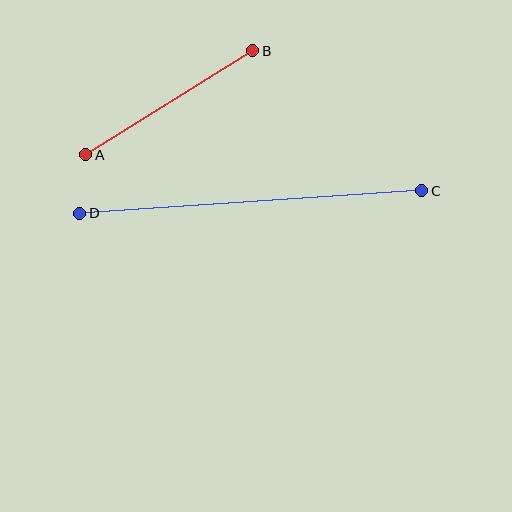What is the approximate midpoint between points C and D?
The midpoint is at approximately (251, 202) pixels.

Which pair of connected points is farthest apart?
Points C and D are farthest apart.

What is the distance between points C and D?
The distance is approximately 342 pixels.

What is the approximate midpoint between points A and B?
The midpoint is at approximately (169, 103) pixels.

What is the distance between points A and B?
The distance is approximately 197 pixels.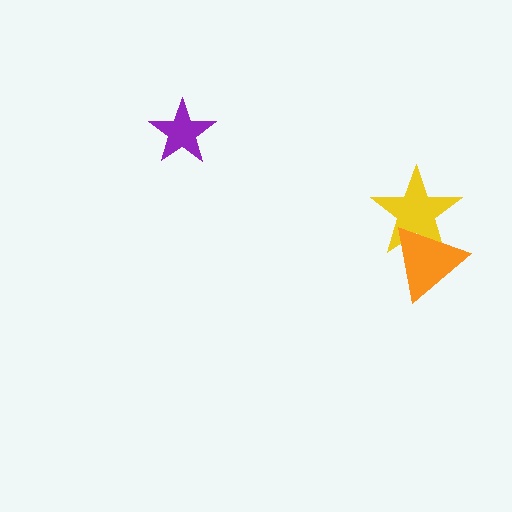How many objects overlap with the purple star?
0 objects overlap with the purple star.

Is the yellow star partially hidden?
Yes, it is partially covered by another shape.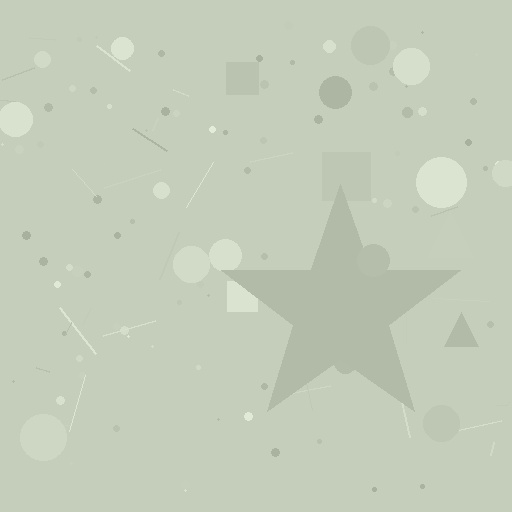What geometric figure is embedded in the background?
A star is embedded in the background.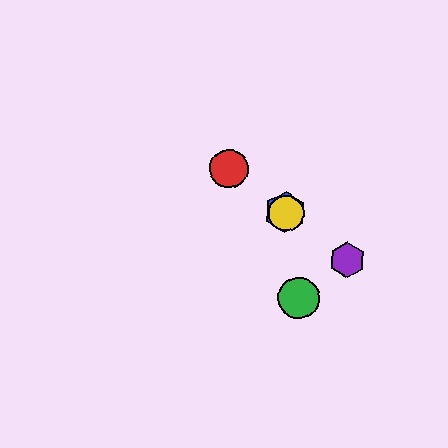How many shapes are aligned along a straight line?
4 shapes (the red circle, the blue hexagon, the yellow circle, the purple hexagon) are aligned along a straight line.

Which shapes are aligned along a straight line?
The red circle, the blue hexagon, the yellow circle, the purple hexagon are aligned along a straight line.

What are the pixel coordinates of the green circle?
The green circle is at (299, 298).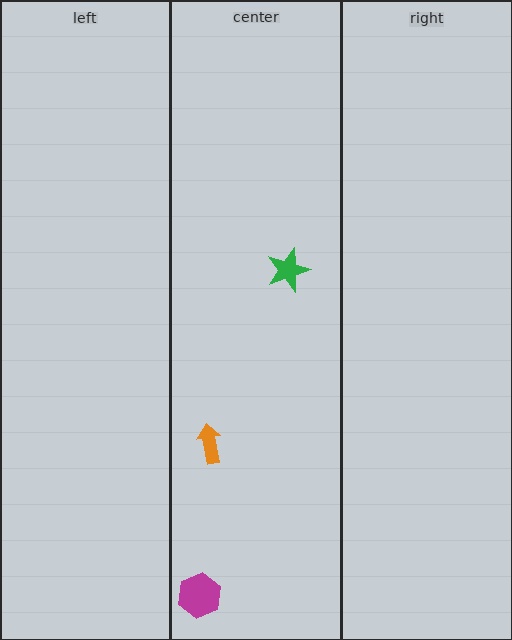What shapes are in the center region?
The orange arrow, the magenta hexagon, the green star.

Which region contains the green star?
The center region.